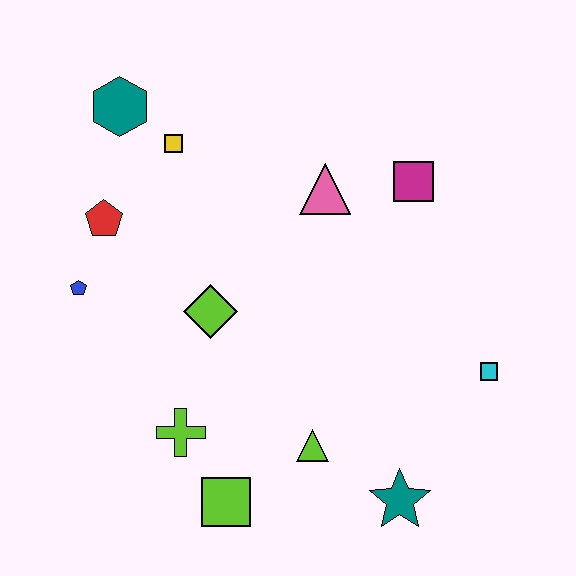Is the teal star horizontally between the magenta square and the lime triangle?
Yes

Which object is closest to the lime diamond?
The lime cross is closest to the lime diamond.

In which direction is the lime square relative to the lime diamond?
The lime square is below the lime diamond.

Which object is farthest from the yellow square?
The teal star is farthest from the yellow square.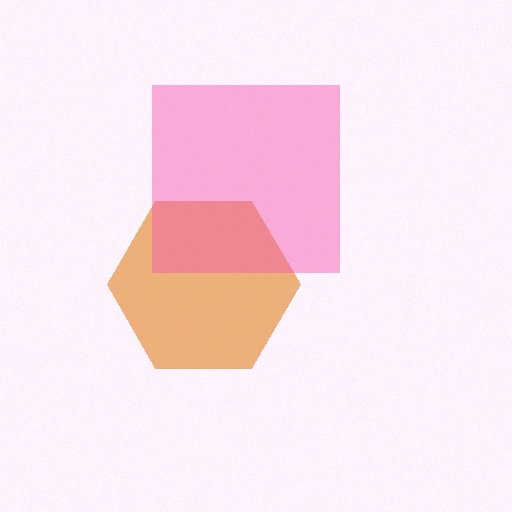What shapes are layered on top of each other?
The layered shapes are: an orange hexagon, a pink square.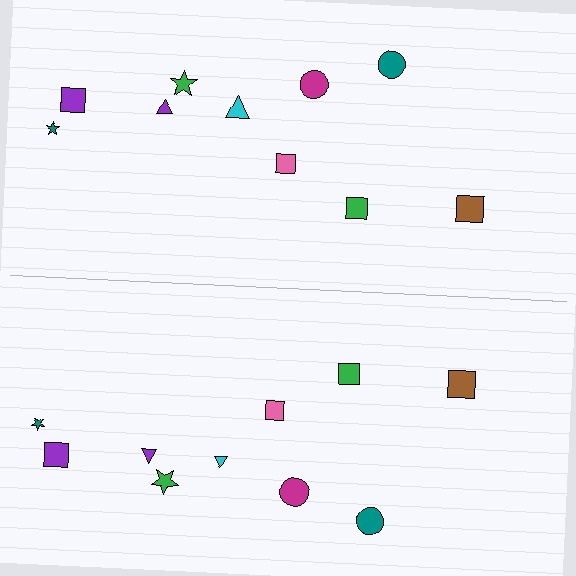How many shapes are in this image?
There are 20 shapes in this image.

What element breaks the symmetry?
The cyan triangle on the bottom side has a different size than its mirror counterpart.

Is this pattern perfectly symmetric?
No, the pattern is not perfectly symmetric. The cyan triangle on the bottom side has a different size than its mirror counterpart.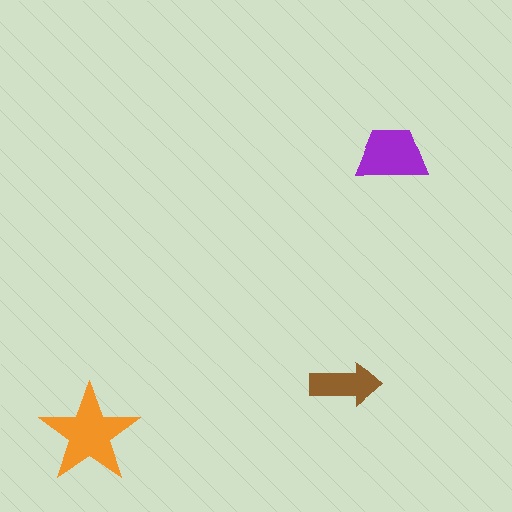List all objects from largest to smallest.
The orange star, the purple trapezoid, the brown arrow.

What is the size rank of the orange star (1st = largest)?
1st.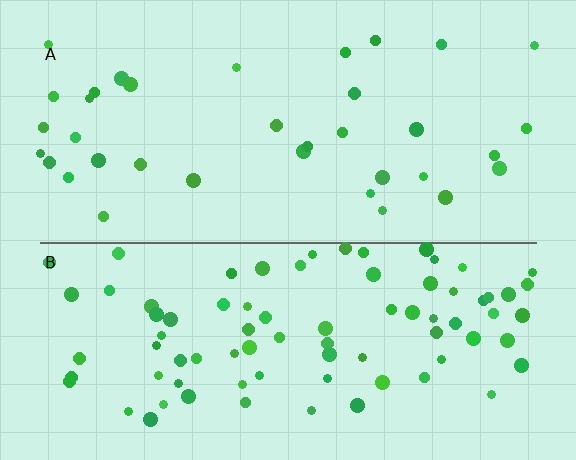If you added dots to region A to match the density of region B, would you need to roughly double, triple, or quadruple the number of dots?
Approximately double.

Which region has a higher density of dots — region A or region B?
B (the bottom).